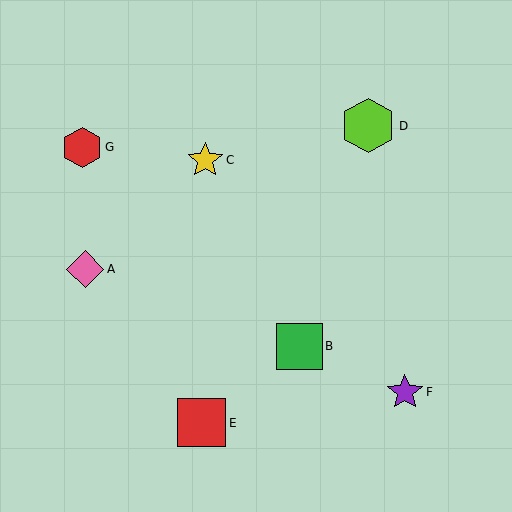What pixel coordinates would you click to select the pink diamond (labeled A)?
Click at (85, 269) to select the pink diamond A.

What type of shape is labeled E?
Shape E is a red square.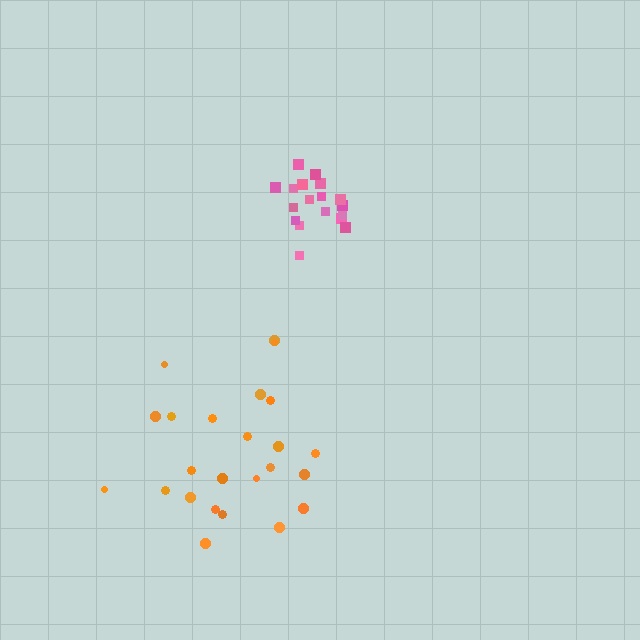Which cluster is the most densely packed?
Pink.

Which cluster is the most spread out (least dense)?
Orange.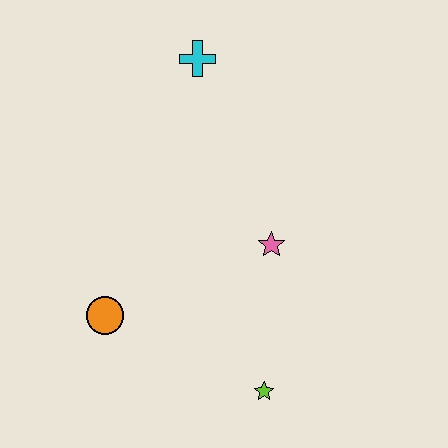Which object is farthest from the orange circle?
The cyan cross is farthest from the orange circle.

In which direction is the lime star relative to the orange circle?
The lime star is to the right of the orange circle.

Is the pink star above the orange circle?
Yes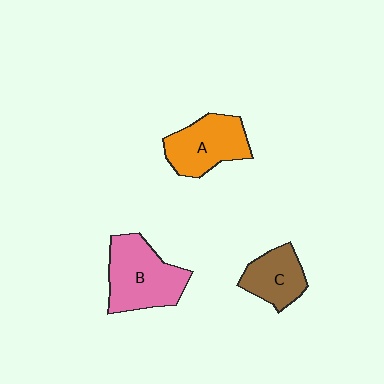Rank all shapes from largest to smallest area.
From largest to smallest: B (pink), A (orange), C (brown).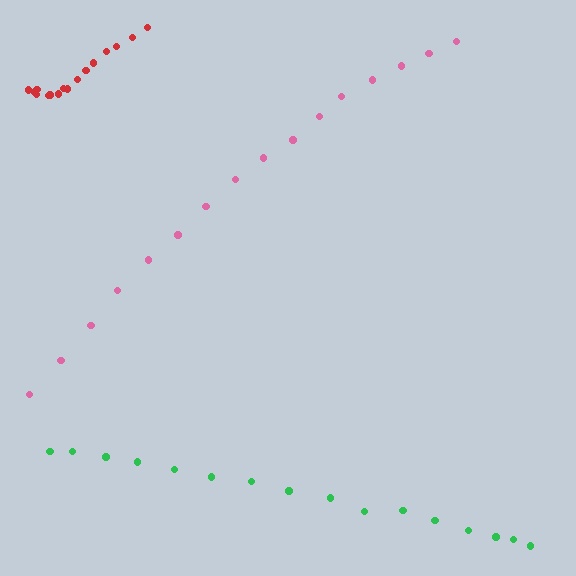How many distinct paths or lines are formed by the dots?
There are 3 distinct paths.